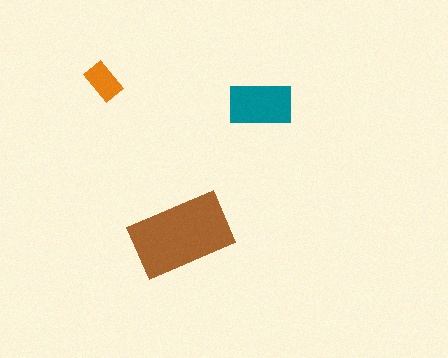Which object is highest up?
The orange rectangle is topmost.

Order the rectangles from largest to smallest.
the brown one, the teal one, the orange one.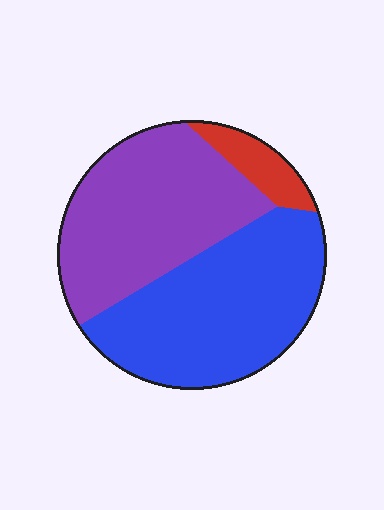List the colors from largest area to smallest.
From largest to smallest: blue, purple, red.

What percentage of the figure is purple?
Purple takes up about two fifths (2/5) of the figure.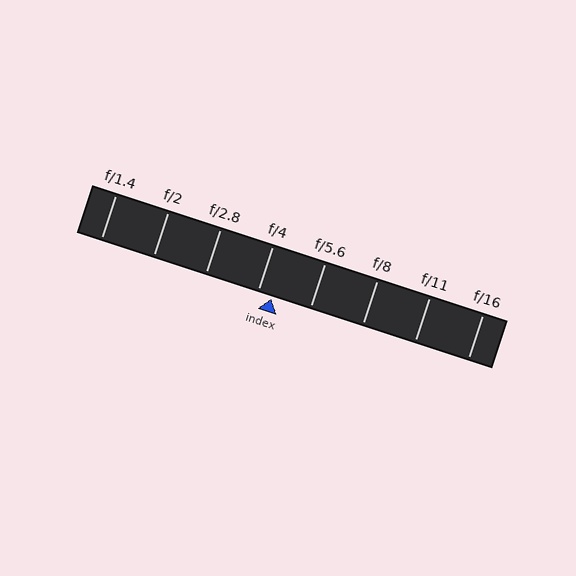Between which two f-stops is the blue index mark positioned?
The index mark is between f/4 and f/5.6.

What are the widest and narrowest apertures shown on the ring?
The widest aperture shown is f/1.4 and the narrowest is f/16.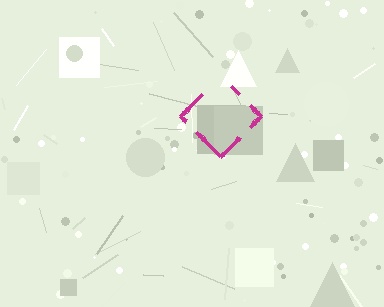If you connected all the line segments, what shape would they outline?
They would outline a diamond.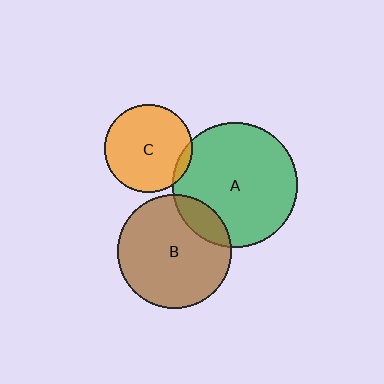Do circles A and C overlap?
Yes.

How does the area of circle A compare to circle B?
Approximately 1.2 times.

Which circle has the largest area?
Circle A (green).